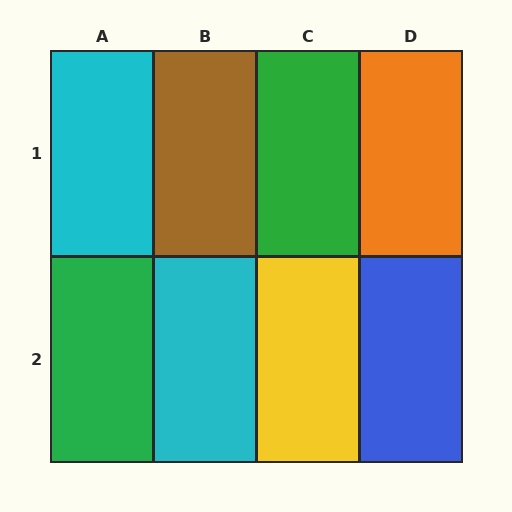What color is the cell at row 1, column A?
Cyan.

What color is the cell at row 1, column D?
Orange.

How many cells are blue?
1 cell is blue.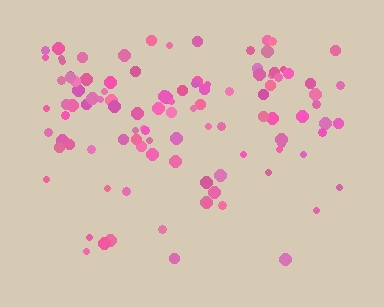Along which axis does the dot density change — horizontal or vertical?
Vertical.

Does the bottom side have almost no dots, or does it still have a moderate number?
Still a moderate number, just noticeably fewer than the top.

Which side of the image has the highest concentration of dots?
The top.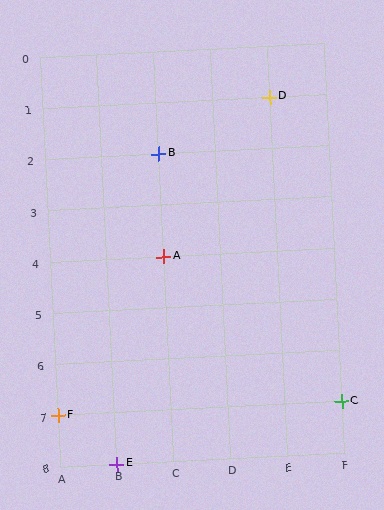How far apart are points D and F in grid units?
Points D and F are 4 columns and 6 rows apart (about 7.2 grid units diagonally).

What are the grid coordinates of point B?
Point B is at grid coordinates (C, 2).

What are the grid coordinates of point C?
Point C is at grid coordinates (F, 7).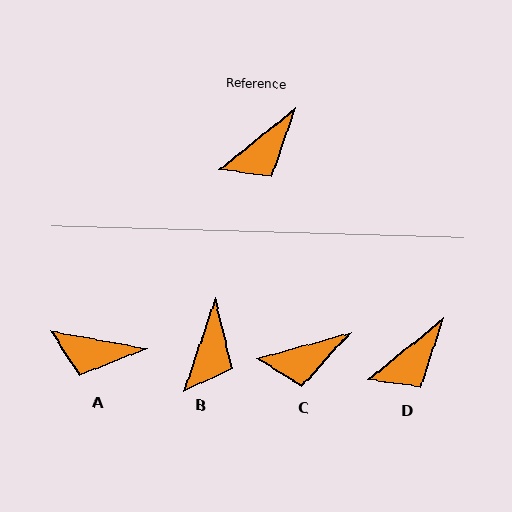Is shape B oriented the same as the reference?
No, it is off by about 33 degrees.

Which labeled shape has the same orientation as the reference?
D.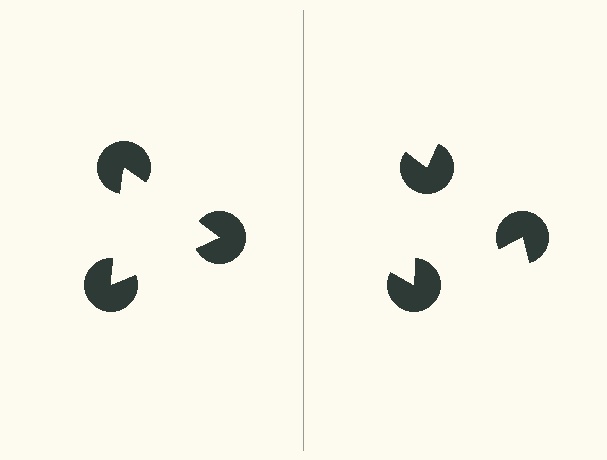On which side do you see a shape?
An illusory triangle appears on the left side. On the right side the wedge cuts are rotated, so no coherent shape forms.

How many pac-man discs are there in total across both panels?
6 — 3 on each side.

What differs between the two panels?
The pac-man discs are positioned identically on both sides; only the wedge orientations differ. On the left they align to a triangle; on the right they are misaligned.